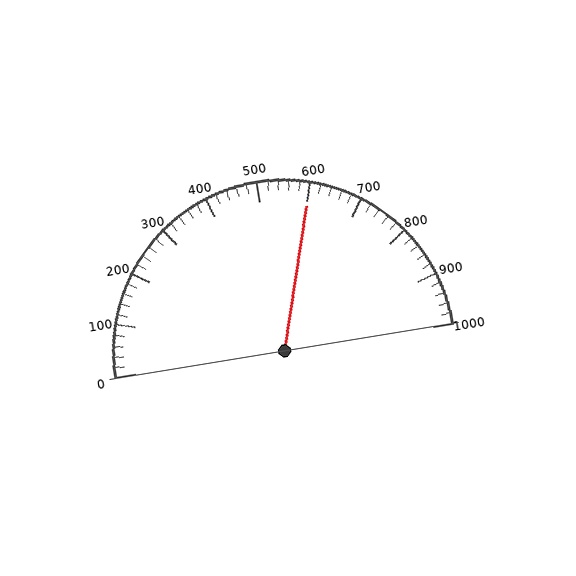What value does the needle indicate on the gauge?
The needle indicates approximately 600.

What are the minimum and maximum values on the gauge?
The gauge ranges from 0 to 1000.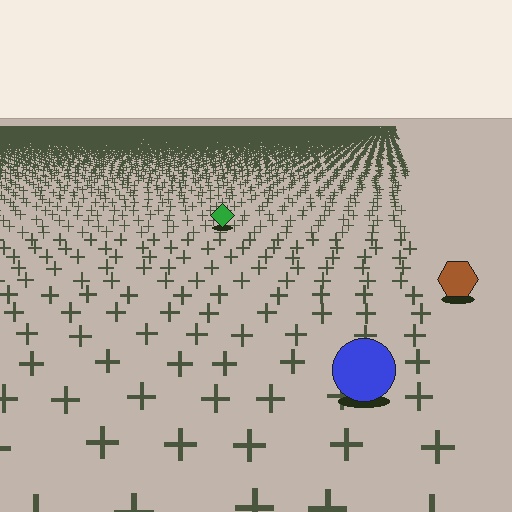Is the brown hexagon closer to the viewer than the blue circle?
No. The blue circle is closer — you can tell from the texture gradient: the ground texture is coarser near it.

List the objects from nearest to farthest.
From nearest to farthest: the blue circle, the brown hexagon, the green diamond.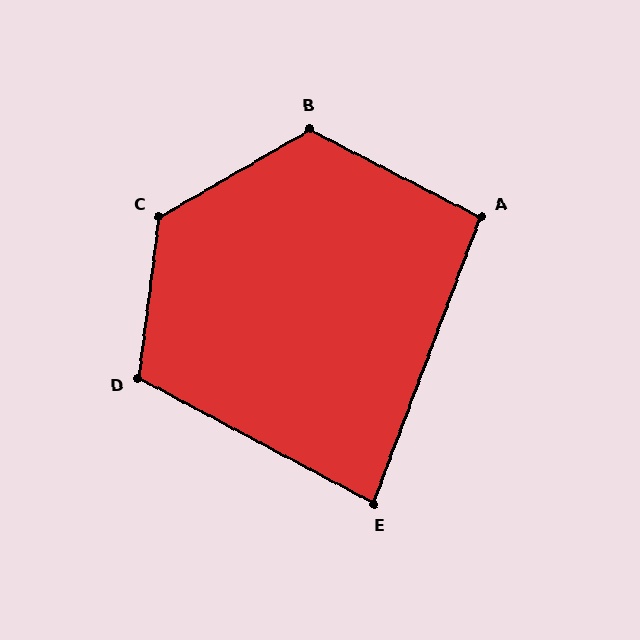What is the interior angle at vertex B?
Approximately 123 degrees (obtuse).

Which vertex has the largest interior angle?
C, at approximately 127 degrees.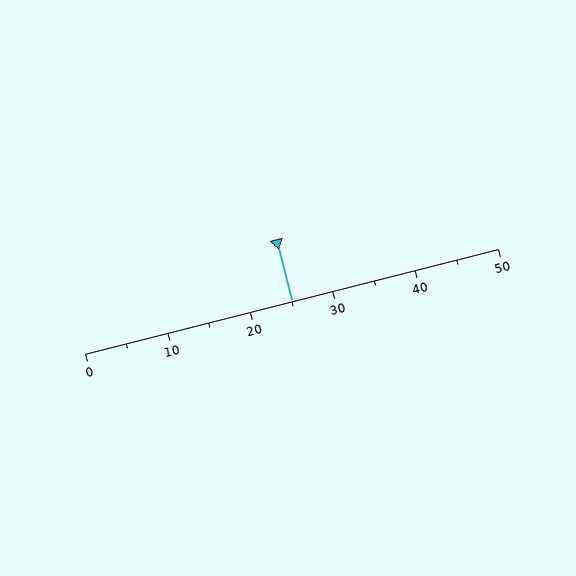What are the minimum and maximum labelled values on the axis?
The axis runs from 0 to 50.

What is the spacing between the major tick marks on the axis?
The major ticks are spaced 10 apart.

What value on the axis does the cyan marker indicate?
The marker indicates approximately 25.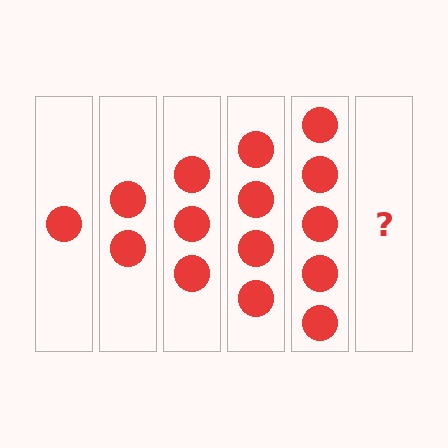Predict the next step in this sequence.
The next step is 6 circles.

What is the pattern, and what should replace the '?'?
The pattern is that each step adds one more circle. The '?' should be 6 circles.